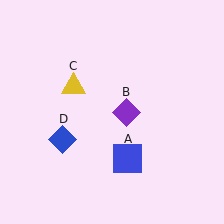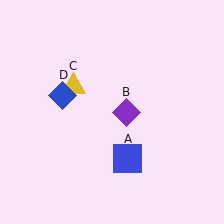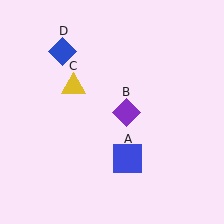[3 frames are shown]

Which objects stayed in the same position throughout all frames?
Blue square (object A) and purple diamond (object B) and yellow triangle (object C) remained stationary.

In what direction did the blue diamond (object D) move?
The blue diamond (object D) moved up.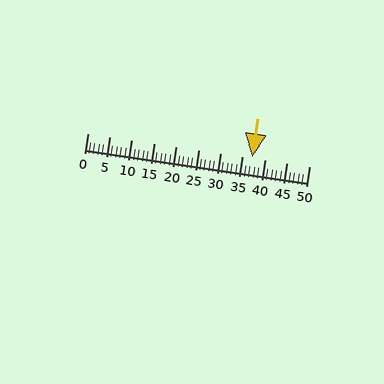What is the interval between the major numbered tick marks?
The major tick marks are spaced 5 units apart.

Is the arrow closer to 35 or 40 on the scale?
The arrow is closer to 35.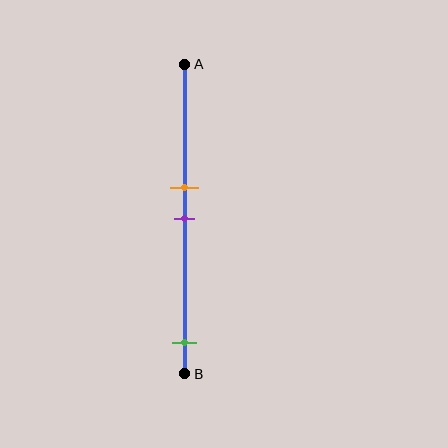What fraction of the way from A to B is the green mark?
The green mark is approximately 90% (0.9) of the way from A to B.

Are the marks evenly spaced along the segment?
No, the marks are not evenly spaced.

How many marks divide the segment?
There are 3 marks dividing the segment.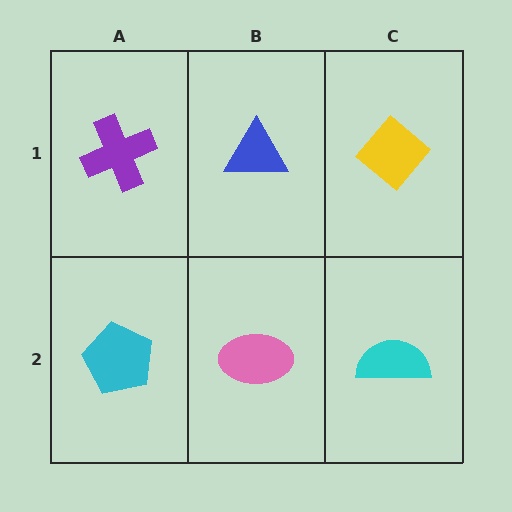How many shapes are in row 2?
3 shapes.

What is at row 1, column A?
A purple cross.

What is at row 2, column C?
A cyan semicircle.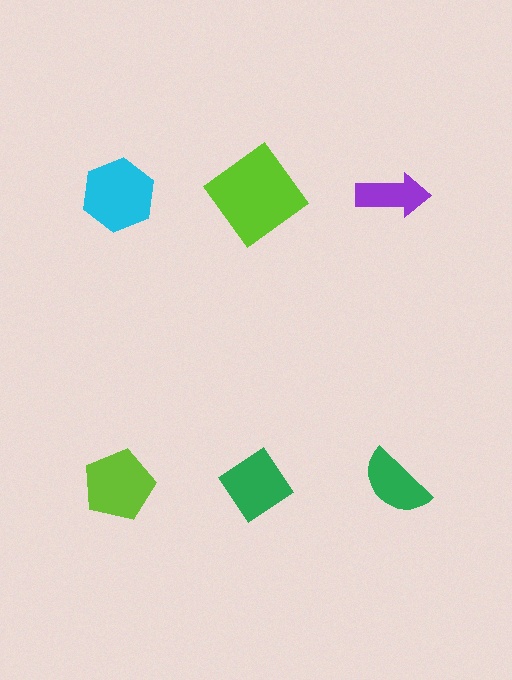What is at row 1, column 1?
A cyan hexagon.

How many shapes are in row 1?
3 shapes.